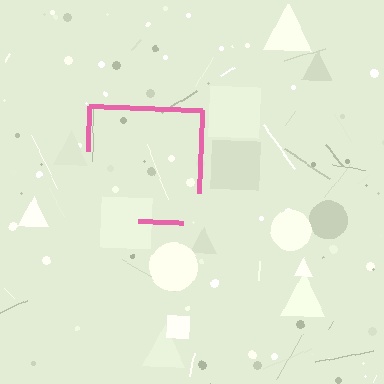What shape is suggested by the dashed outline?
The dashed outline suggests a square.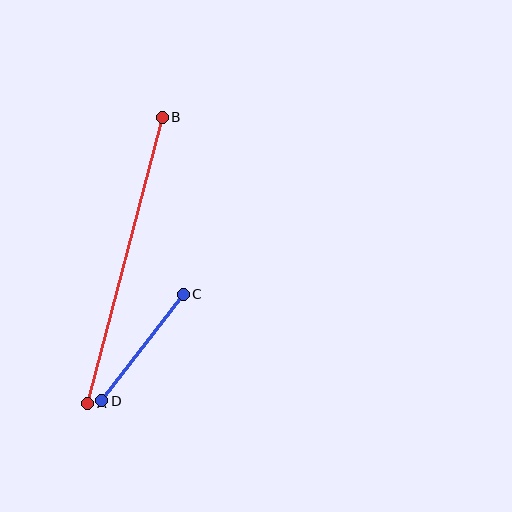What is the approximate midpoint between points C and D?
The midpoint is at approximately (143, 348) pixels.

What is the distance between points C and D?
The distance is approximately 134 pixels.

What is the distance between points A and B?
The distance is approximately 295 pixels.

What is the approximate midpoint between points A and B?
The midpoint is at approximately (125, 260) pixels.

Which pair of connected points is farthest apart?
Points A and B are farthest apart.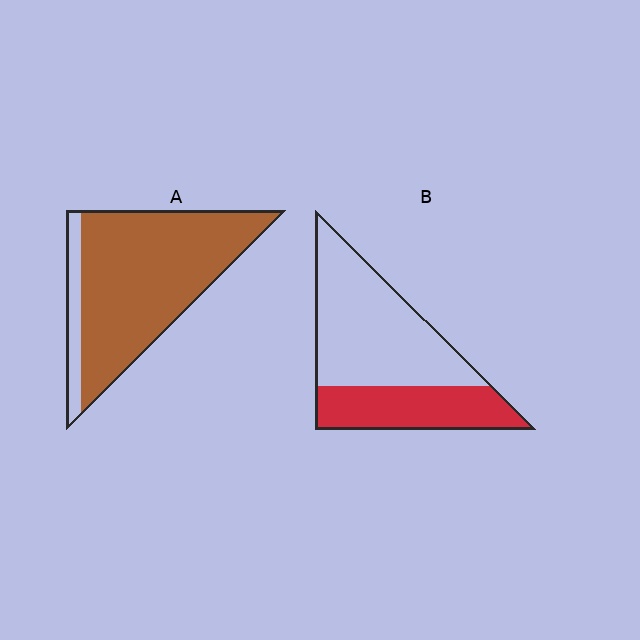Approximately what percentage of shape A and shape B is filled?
A is approximately 85% and B is approximately 35%.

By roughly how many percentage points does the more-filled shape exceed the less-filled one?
By roughly 50 percentage points (A over B).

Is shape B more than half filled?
No.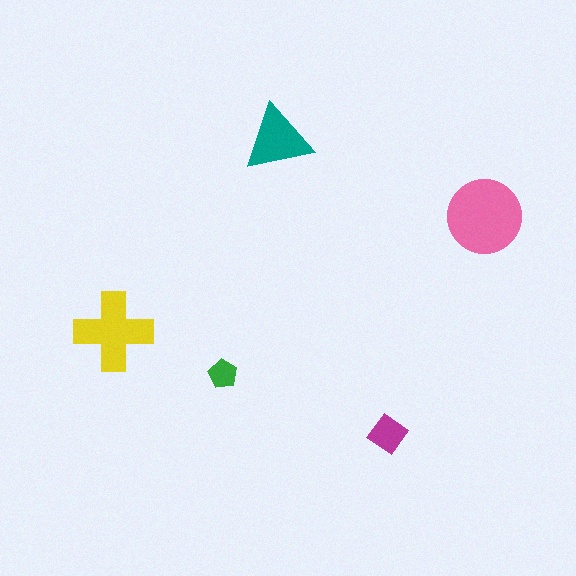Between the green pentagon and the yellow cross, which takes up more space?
The yellow cross.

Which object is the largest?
The pink circle.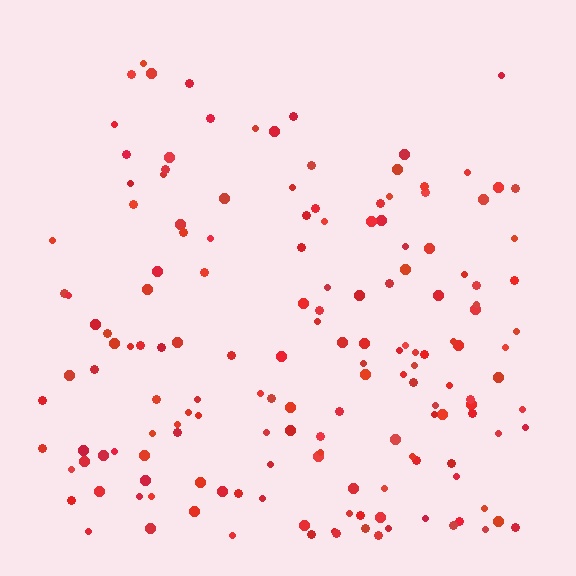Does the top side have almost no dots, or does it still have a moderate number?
Still a moderate number, just noticeably fewer than the bottom.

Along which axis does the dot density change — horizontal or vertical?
Vertical.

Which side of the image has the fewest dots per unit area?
The top.